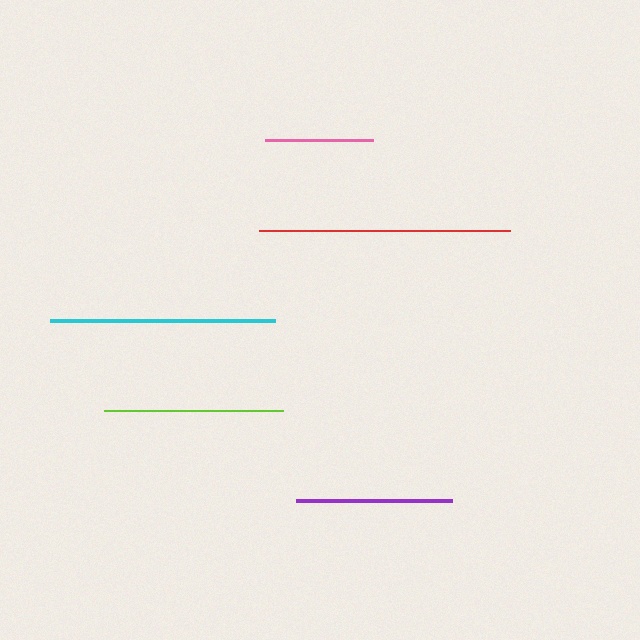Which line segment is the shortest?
The pink line is the shortest at approximately 108 pixels.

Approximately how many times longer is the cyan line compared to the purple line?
The cyan line is approximately 1.4 times the length of the purple line.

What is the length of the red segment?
The red segment is approximately 251 pixels long.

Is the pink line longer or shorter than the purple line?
The purple line is longer than the pink line.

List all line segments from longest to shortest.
From longest to shortest: red, cyan, lime, purple, pink.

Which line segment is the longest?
The red line is the longest at approximately 251 pixels.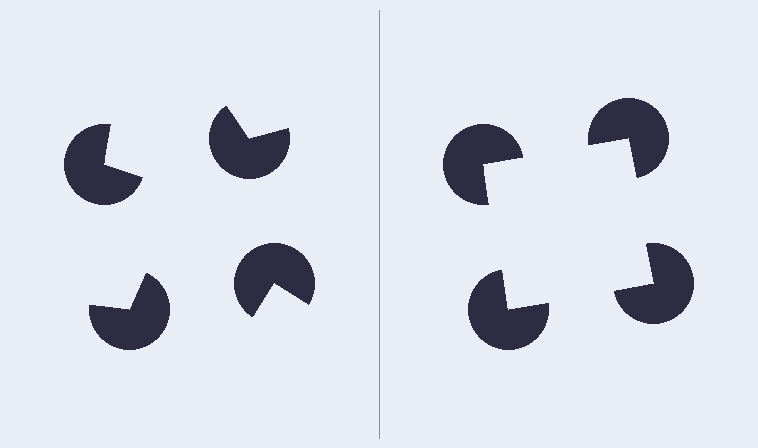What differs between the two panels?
The pac-man discs are positioned identically on both sides; only the wedge orientations differ. On the right they align to a square; on the left they are misaligned.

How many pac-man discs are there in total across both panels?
8 — 4 on each side.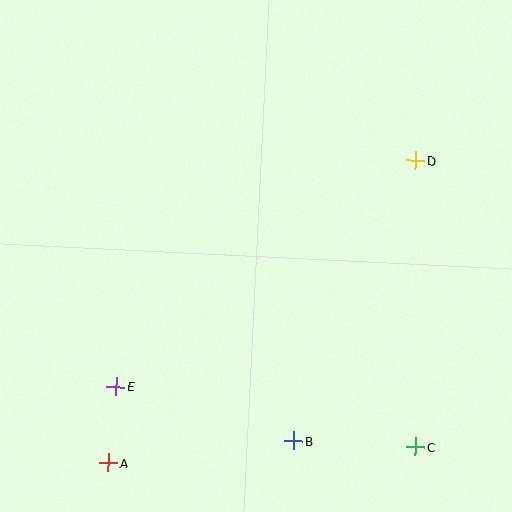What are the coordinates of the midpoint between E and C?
The midpoint between E and C is at (266, 417).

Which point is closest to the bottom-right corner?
Point C is closest to the bottom-right corner.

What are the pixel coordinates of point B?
Point B is at (294, 441).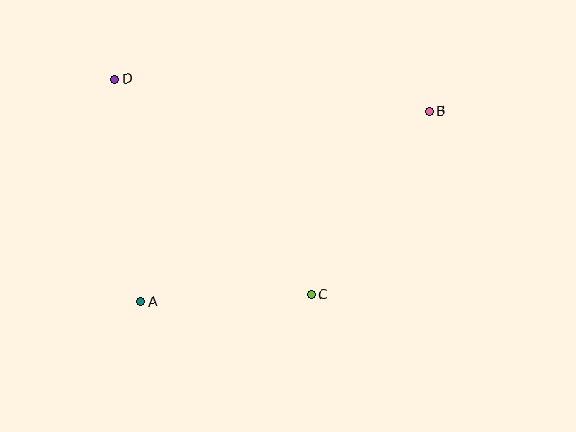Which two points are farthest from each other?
Points A and B are farthest from each other.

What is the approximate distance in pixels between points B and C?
The distance between B and C is approximately 218 pixels.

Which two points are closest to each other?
Points A and C are closest to each other.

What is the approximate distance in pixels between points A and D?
The distance between A and D is approximately 224 pixels.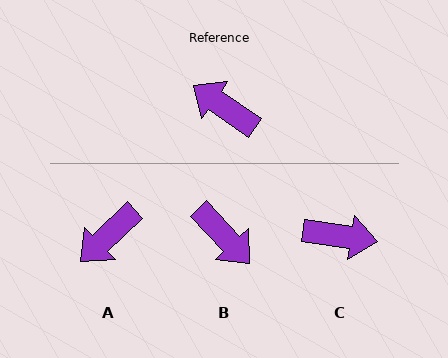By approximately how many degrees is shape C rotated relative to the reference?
Approximately 154 degrees clockwise.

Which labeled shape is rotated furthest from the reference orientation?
B, about 168 degrees away.